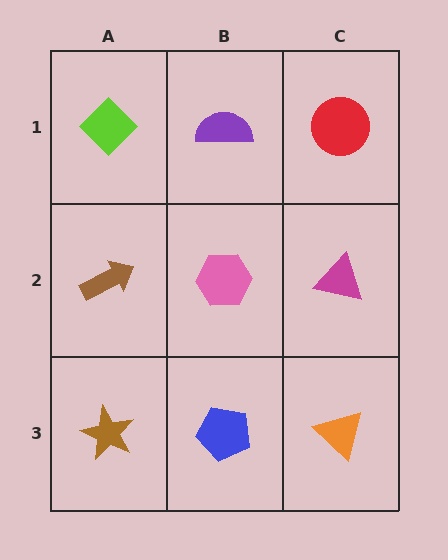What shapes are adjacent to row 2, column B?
A purple semicircle (row 1, column B), a blue pentagon (row 3, column B), a brown arrow (row 2, column A), a magenta triangle (row 2, column C).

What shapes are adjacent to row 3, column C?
A magenta triangle (row 2, column C), a blue pentagon (row 3, column B).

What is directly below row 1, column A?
A brown arrow.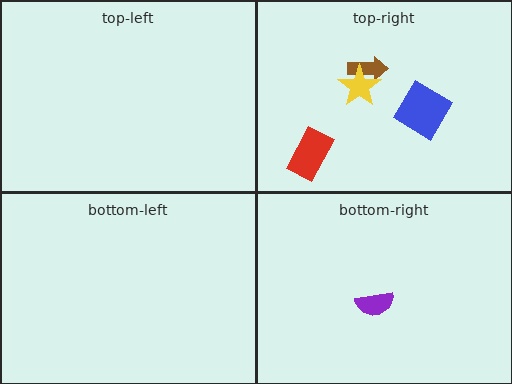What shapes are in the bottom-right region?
The purple semicircle.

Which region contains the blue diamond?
The top-right region.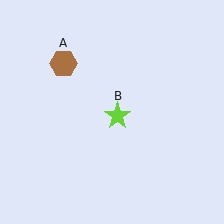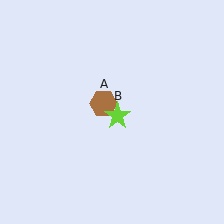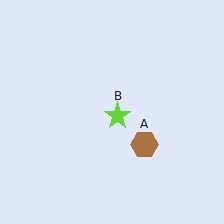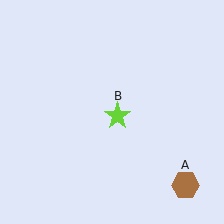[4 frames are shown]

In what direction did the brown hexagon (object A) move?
The brown hexagon (object A) moved down and to the right.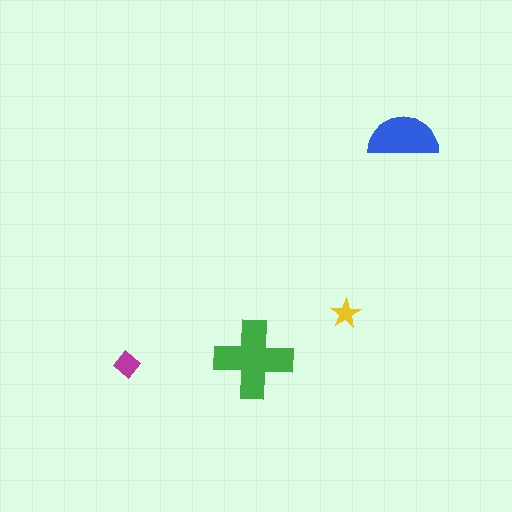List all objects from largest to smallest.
The green cross, the blue semicircle, the magenta diamond, the yellow star.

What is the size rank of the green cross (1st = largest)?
1st.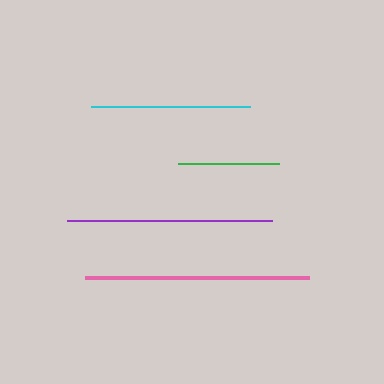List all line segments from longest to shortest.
From longest to shortest: pink, purple, cyan, green.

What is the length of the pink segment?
The pink segment is approximately 224 pixels long.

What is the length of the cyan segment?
The cyan segment is approximately 159 pixels long.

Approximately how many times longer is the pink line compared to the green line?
The pink line is approximately 2.2 times the length of the green line.